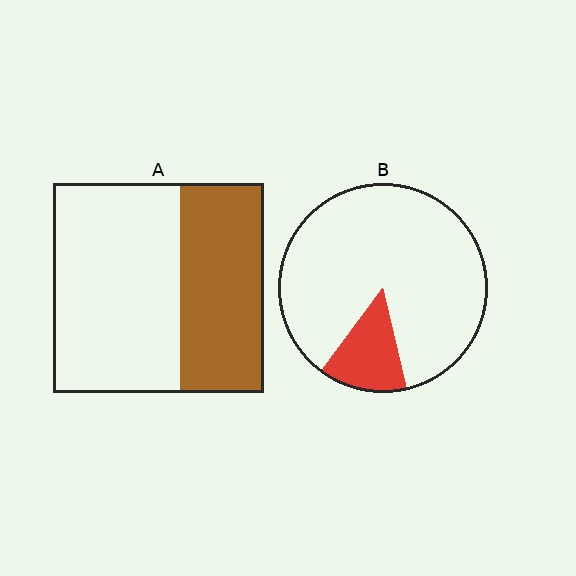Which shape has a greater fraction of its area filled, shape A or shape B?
Shape A.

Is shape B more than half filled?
No.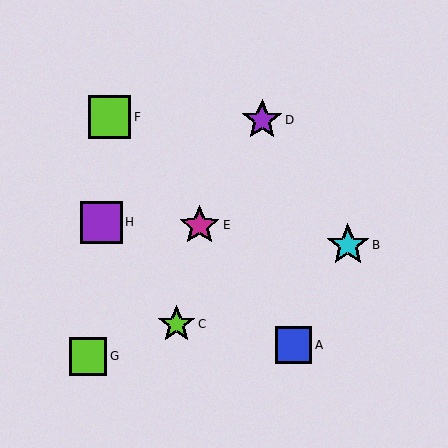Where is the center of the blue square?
The center of the blue square is at (293, 345).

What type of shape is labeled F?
Shape F is a lime square.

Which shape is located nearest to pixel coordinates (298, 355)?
The blue square (labeled A) at (293, 345) is nearest to that location.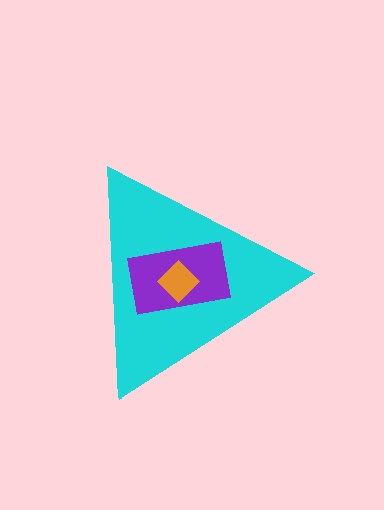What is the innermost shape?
The orange diamond.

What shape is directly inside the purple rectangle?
The orange diamond.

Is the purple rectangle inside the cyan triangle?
Yes.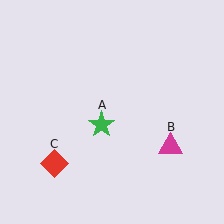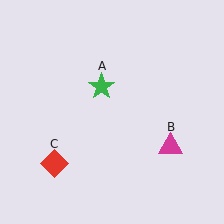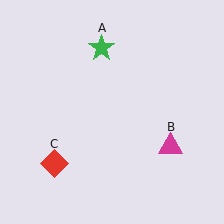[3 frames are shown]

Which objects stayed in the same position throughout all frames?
Magenta triangle (object B) and red diamond (object C) remained stationary.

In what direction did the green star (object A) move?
The green star (object A) moved up.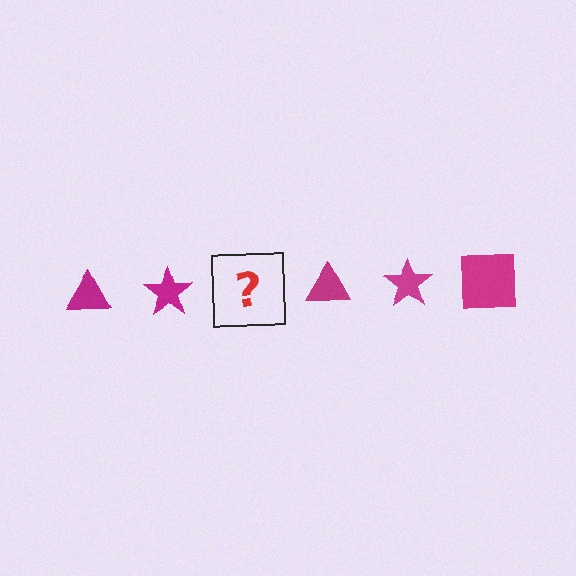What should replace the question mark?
The question mark should be replaced with a magenta square.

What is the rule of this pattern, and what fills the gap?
The rule is that the pattern cycles through triangle, star, square shapes in magenta. The gap should be filled with a magenta square.